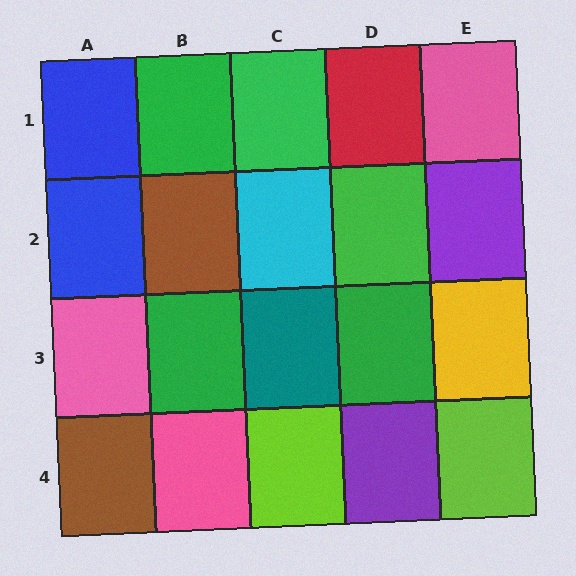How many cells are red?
1 cell is red.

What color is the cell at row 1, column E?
Pink.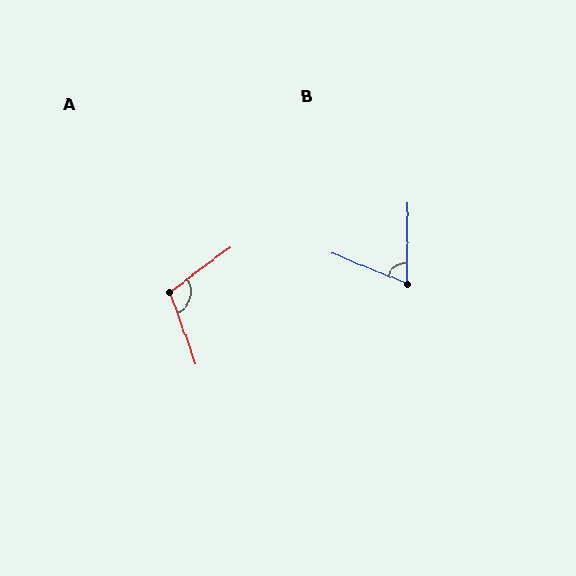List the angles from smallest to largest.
B (68°), A (107°).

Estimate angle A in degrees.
Approximately 107 degrees.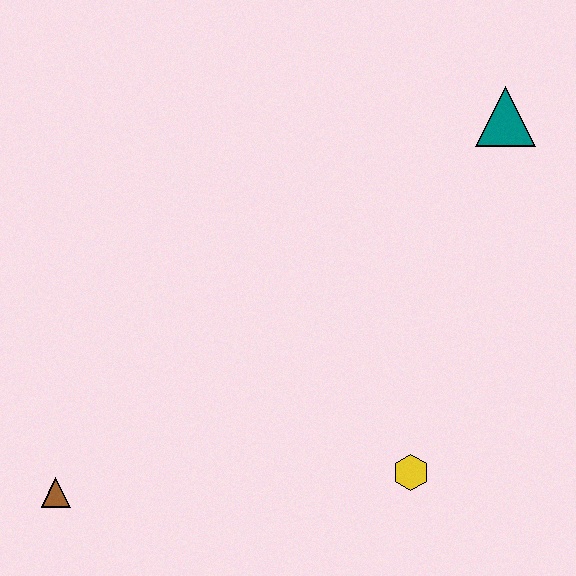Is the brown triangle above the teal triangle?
No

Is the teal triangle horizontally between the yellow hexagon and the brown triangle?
No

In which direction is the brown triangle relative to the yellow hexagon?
The brown triangle is to the left of the yellow hexagon.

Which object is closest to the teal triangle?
The yellow hexagon is closest to the teal triangle.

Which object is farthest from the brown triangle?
The teal triangle is farthest from the brown triangle.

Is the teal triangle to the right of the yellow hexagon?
Yes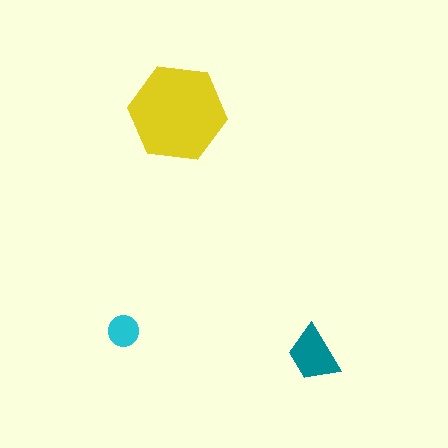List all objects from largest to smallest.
The yellow hexagon, the teal trapezoid, the cyan circle.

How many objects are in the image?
There are 3 objects in the image.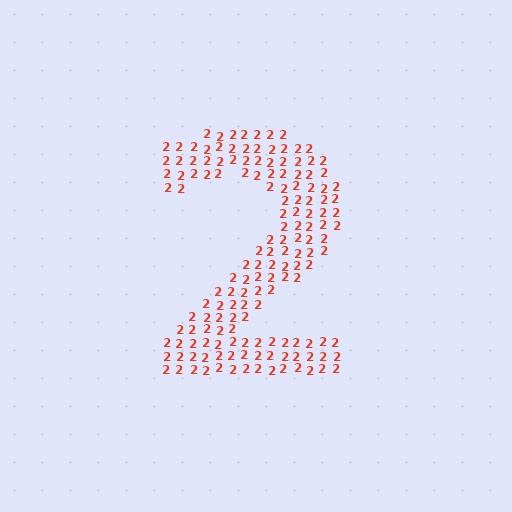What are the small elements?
The small elements are digit 2's.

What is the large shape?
The large shape is the digit 2.